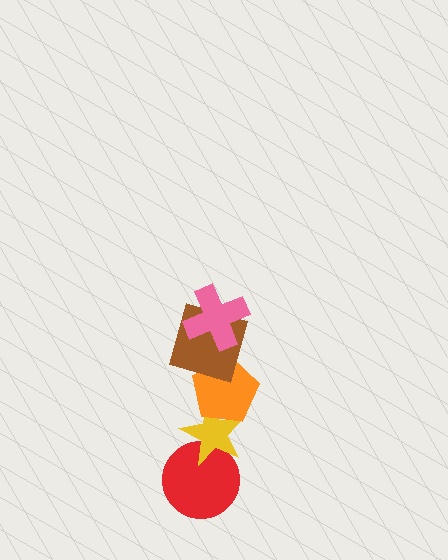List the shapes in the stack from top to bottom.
From top to bottom: the pink cross, the brown square, the orange pentagon, the yellow star, the red circle.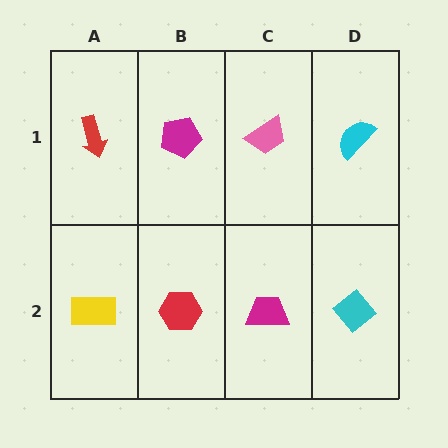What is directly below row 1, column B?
A red hexagon.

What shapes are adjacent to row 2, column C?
A pink trapezoid (row 1, column C), a red hexagon (row 2, column B), a cyan diamond (row 2, column D).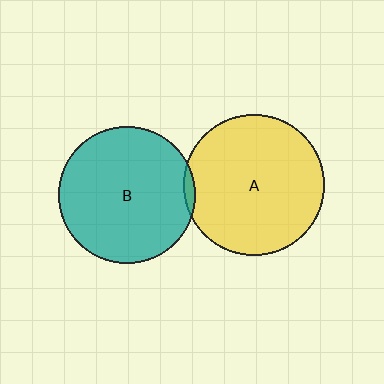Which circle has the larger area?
Circle A (yellow).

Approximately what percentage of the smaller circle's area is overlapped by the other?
Approximately 5%.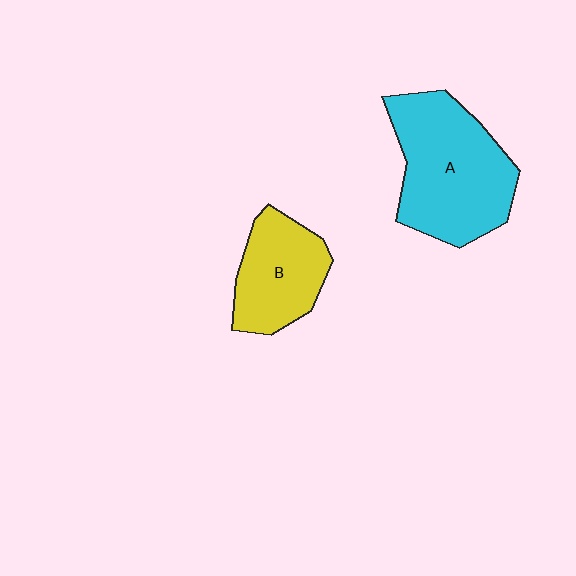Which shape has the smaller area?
Shape B (yellow).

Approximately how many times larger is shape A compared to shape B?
Approximately 1.6 times.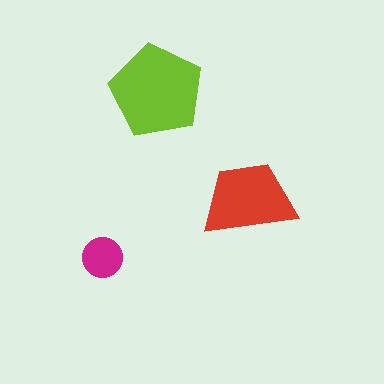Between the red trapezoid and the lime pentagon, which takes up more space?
The lime pentagon.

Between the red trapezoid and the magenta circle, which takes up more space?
The red trapezoid.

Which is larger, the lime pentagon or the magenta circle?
The lime pentagon.